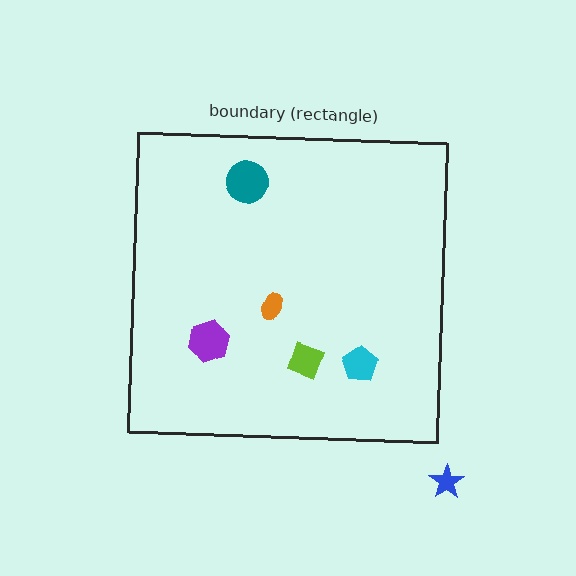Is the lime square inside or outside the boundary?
Inside.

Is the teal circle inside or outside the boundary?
Inside.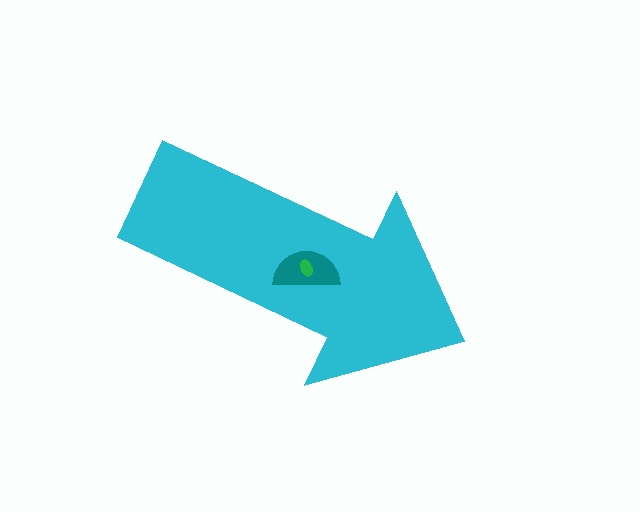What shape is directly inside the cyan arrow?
The teal semicircle.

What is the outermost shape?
The cyan arrow.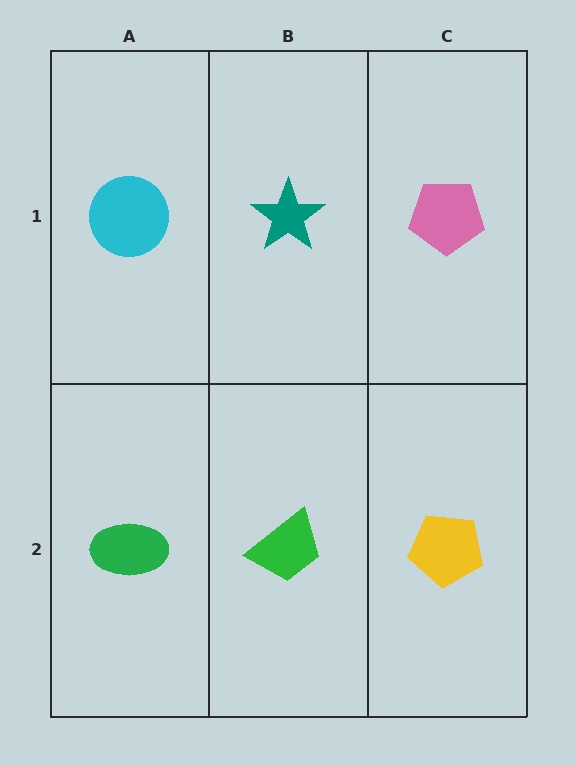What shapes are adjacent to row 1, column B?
A green trapezoid (row 2, column B), a cyan circle (row 1, column A), a pink pentagon (row 1, column C).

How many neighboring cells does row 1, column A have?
2.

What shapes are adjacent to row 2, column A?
A cyan circle (row 1, column A), a green trapezoid (row 2, column B).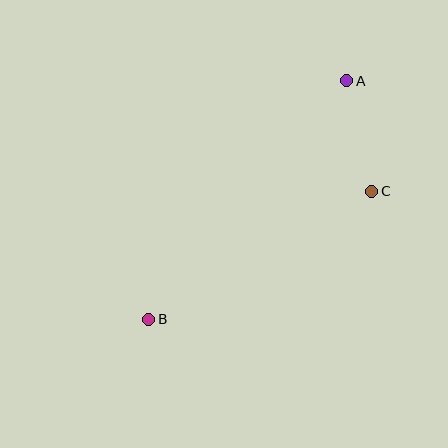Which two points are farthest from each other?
Points A and B are farthest from each other.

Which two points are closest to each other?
Points A and C are closest to each other.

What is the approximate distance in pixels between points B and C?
The distance between B and C is approximately 257 pixels.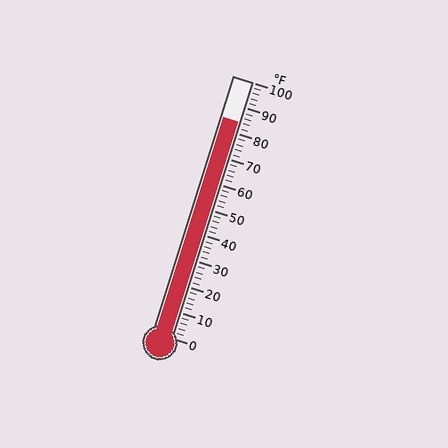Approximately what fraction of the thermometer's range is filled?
The thermometer is filled to approximately 85% of its range.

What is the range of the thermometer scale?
The thermometer scale ranges from 0°F to 100°F.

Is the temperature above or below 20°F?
The temperature is above 20°F.